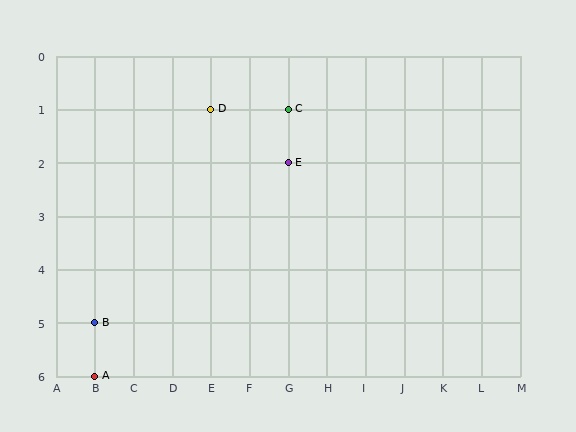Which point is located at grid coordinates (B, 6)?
Point A is at (B, 6).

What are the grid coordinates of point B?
Point B is at grid coordinates (B, 5).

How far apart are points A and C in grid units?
Points A and C are 5 columns and 5 rows apart (about 7.1 grid units diagonally).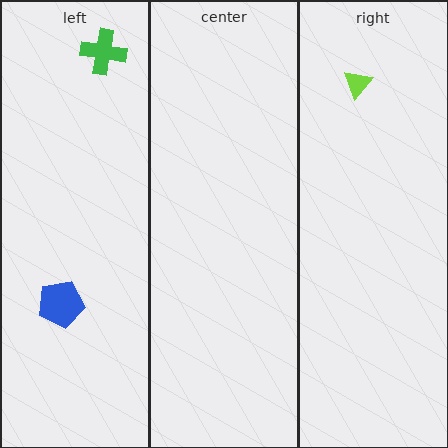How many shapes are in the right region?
1.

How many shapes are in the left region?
2.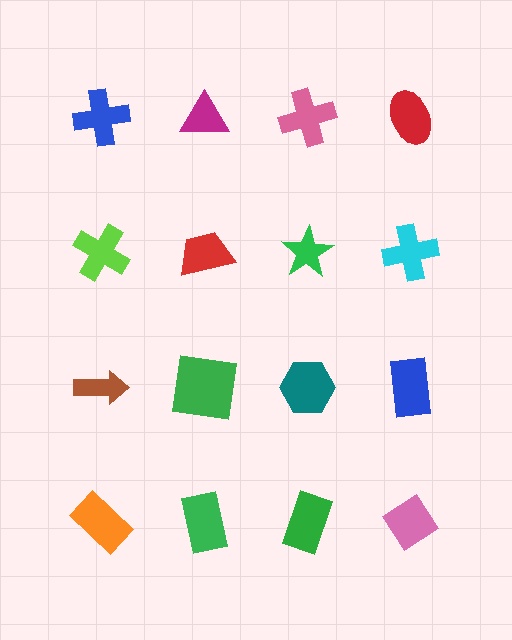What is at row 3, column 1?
A brown arrow.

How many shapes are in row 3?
4 shapes.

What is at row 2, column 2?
A red trapezoid.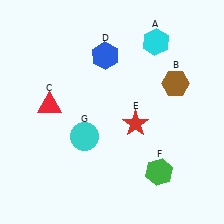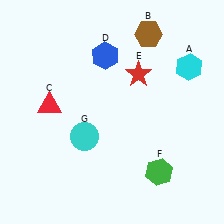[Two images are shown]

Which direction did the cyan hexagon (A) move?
The cyan hexagon (A) moved right.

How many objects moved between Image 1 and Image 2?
3 objects moved between the two images.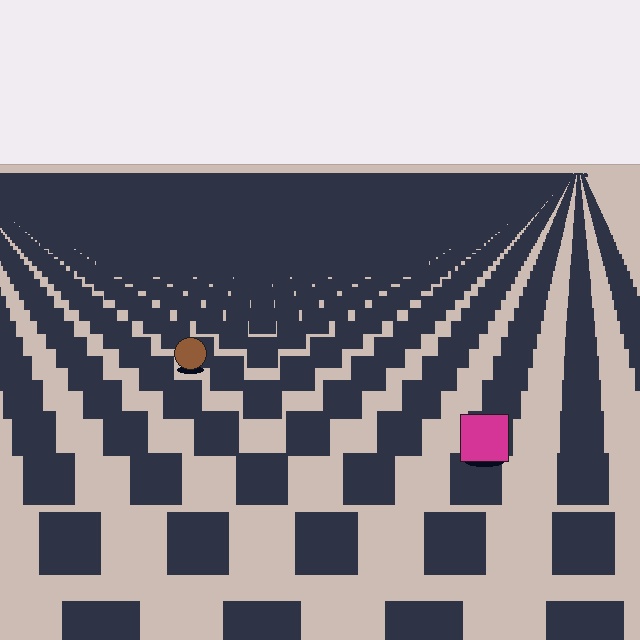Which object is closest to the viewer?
The magenta square is closest. The texture marks near it are larger and more spread out.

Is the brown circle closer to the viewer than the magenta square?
No. The magenta square is closer — you can tell from the texture gradient: the ground texture is coarser near it.